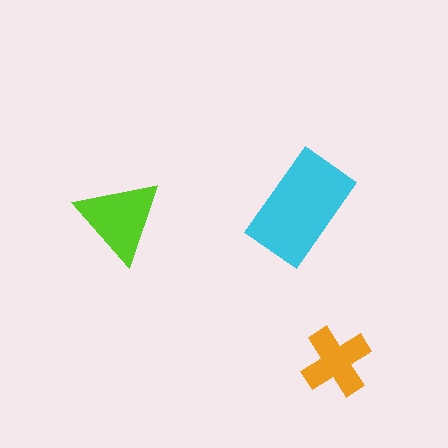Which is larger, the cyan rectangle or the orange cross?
The cyan rectangle.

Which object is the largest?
The cyan rectangle.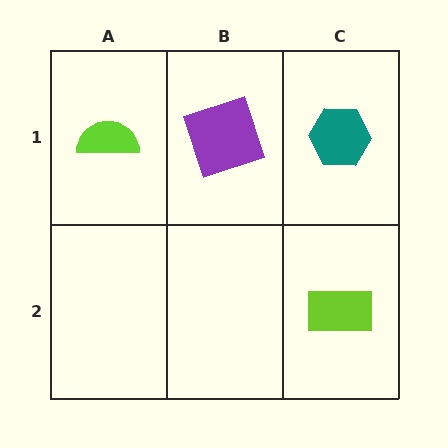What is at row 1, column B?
A purple square.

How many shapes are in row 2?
1 shape.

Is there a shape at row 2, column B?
No, that cell is empty.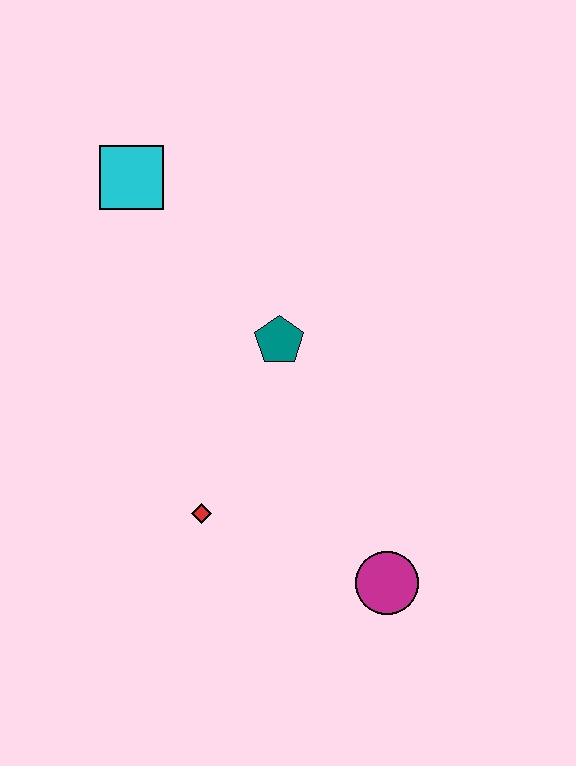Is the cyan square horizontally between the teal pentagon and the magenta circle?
No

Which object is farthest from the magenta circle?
The cyan square is farthest from the magenta circle.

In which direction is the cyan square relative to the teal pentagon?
The cyan square is above the teal pentagon.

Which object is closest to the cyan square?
The teal pentagon is closest to the cyan square.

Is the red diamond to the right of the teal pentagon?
No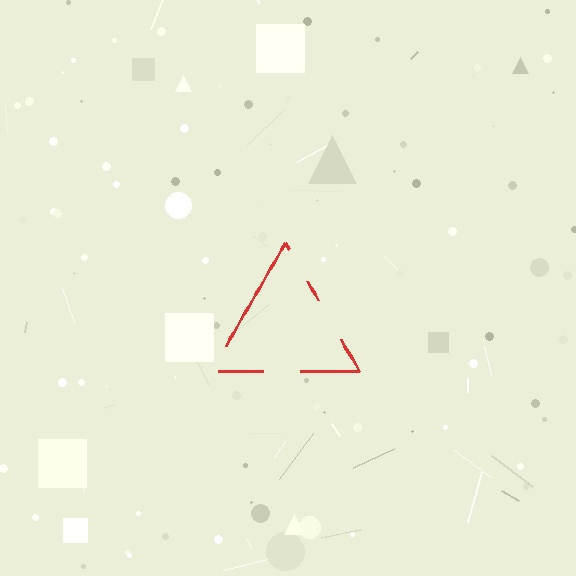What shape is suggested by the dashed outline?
The dashed outline suggests a triangle.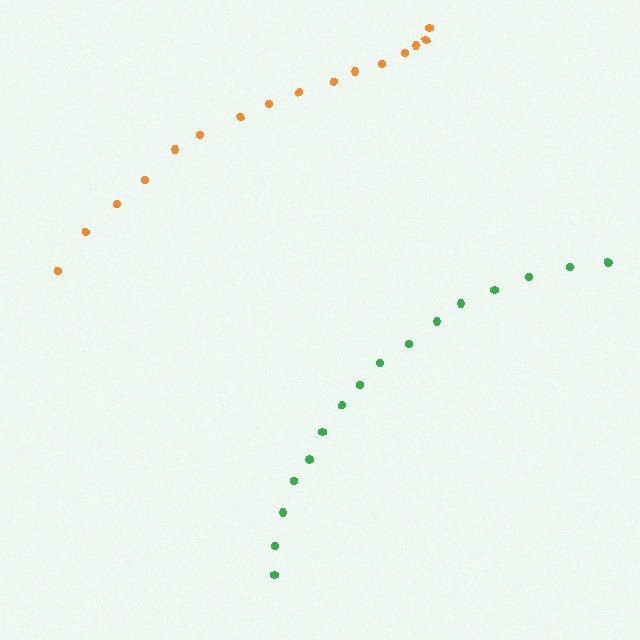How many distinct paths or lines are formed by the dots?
There are 2 distinct paths.